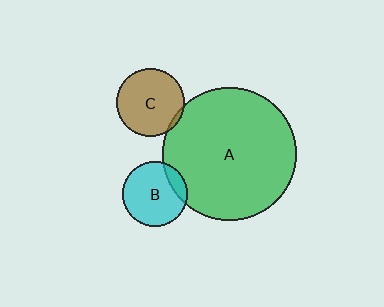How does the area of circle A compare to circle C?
Approximately 3.9 times.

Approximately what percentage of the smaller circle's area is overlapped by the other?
Approximately 15%.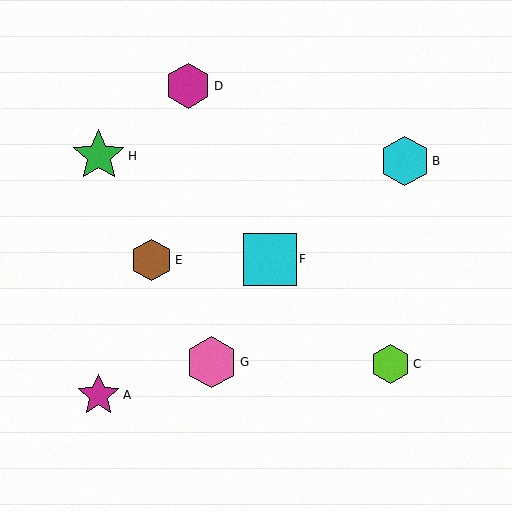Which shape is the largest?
The green star (labeled H) is the largest.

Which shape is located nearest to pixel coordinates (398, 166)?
The cyan hexagon (labeled B) at (405, 161) is nearest to that location.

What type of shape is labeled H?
Shape H is a green star.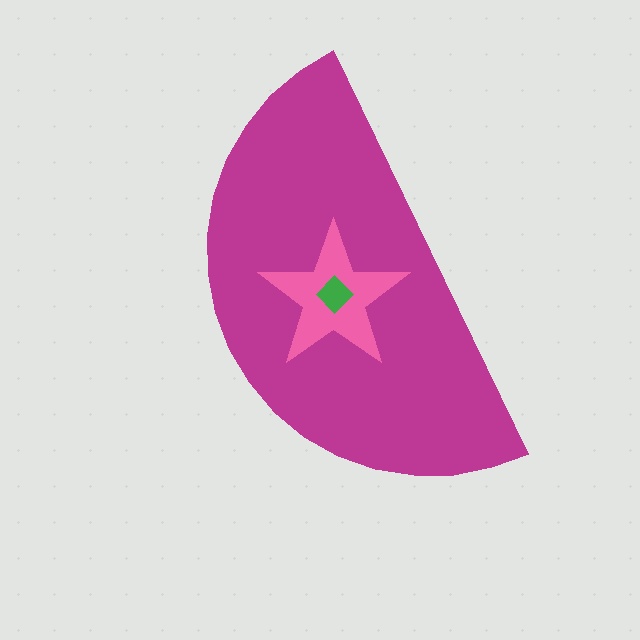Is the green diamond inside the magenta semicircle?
Yes.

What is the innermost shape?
The green diamond.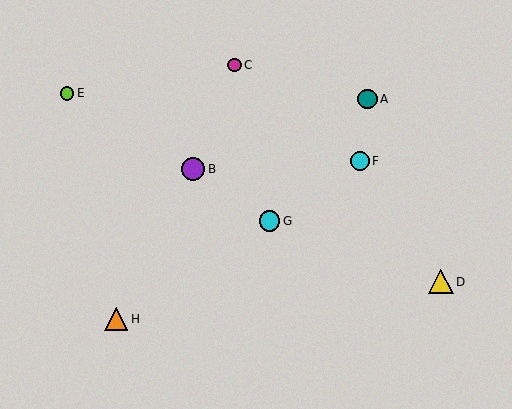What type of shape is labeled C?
Shape C is a magenta circle.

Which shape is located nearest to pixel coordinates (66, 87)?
The lime circle (labeled E) at (67, 93) is nearest to that location.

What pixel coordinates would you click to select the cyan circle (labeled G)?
Click at (269, 221) to select the cyan circle G.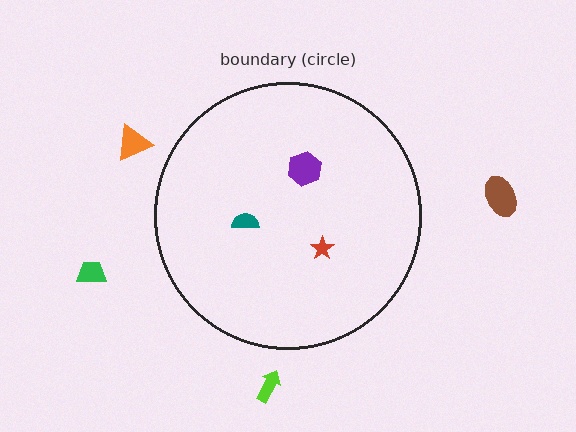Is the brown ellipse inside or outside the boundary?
Outside.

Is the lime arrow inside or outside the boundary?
Outside.